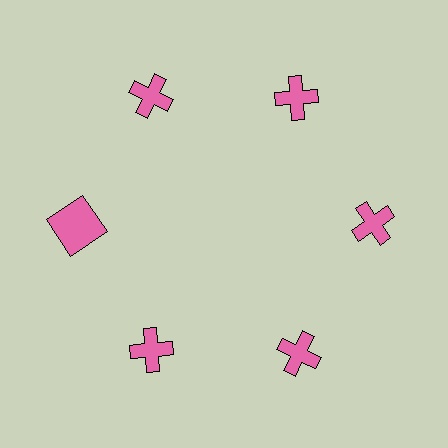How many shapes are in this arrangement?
There are 6 shapes arranged in a ring pattern.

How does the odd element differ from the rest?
It has a different shape: square instead of cross.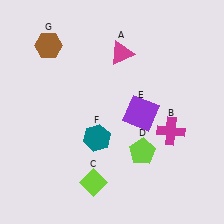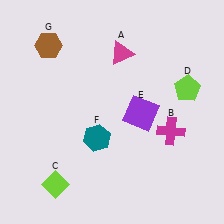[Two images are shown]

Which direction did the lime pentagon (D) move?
The lime pentagon (D) moved up.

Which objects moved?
The objects that moved are: the lime diamond (C), the lime pentagon (D).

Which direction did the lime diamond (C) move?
The lime diamond (C) moved left.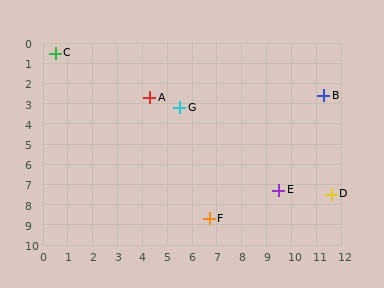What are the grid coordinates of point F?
Point F is at approximately (6.7, 8.7).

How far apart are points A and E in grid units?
Points A and E are about 6.9 grid units apart.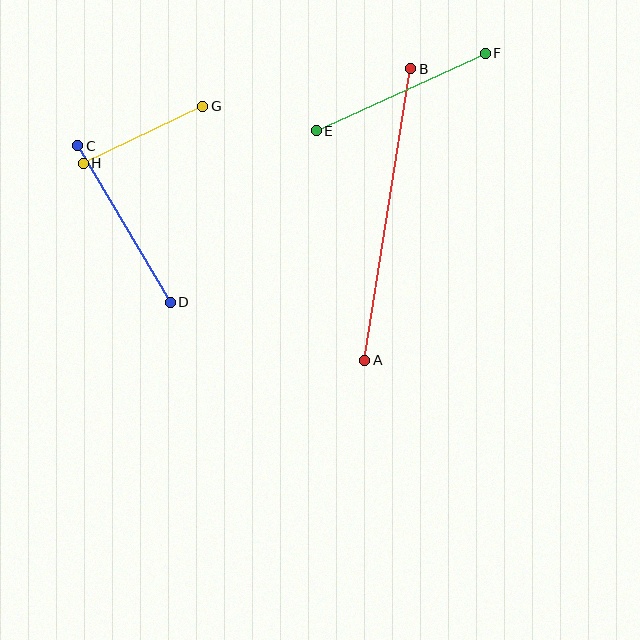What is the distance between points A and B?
The distance is approximately 295 pixels.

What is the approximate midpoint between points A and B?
The midpoint is at approximately (388, 214) pixels.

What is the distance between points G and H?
The distance is approximately 132 pixels.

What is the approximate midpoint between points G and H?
The midpoint is at approximately (143, 135) pixels.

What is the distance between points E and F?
The distance is approximately 186 pixels.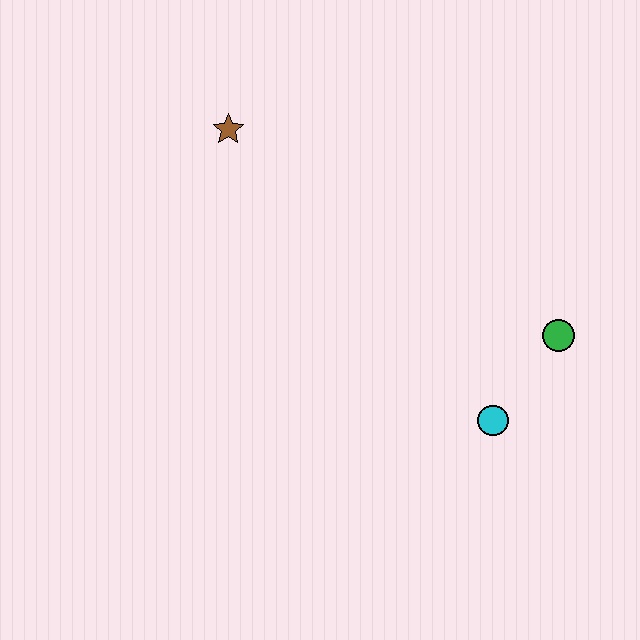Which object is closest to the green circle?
The cyan circle is closest to the green circle.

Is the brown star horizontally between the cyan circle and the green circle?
No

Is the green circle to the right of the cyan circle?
Yes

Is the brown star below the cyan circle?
No